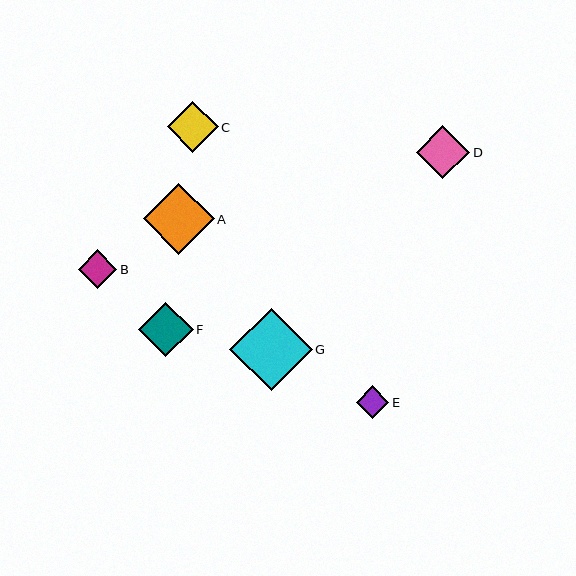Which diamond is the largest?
Diamond G is the largest with a size of approximately 83 pixels.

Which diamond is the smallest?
Diamond E is the smallest with a size of approximately 33 pixels.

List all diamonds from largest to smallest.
From largest to smallest: G, A, F, D, C, B, E.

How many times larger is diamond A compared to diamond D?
Diamond A is approximately 1.3 times the size of diamond D.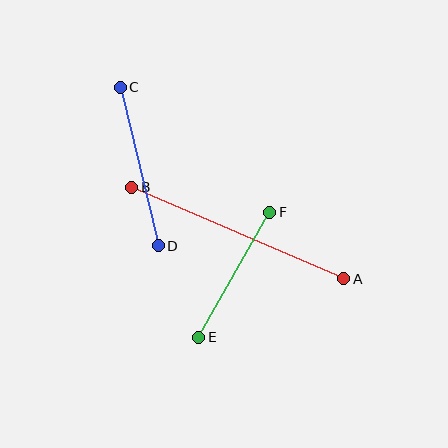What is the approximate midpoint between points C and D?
The midpoint is at approximately (139, 167) pixels.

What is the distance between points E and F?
The distance is approximately 144 pixels.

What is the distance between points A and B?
The distance is approximately 231 pixels.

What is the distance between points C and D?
The distance is approximately 163 pixels.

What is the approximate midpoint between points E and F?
The midpoint is at approximately (234, 275) pixels.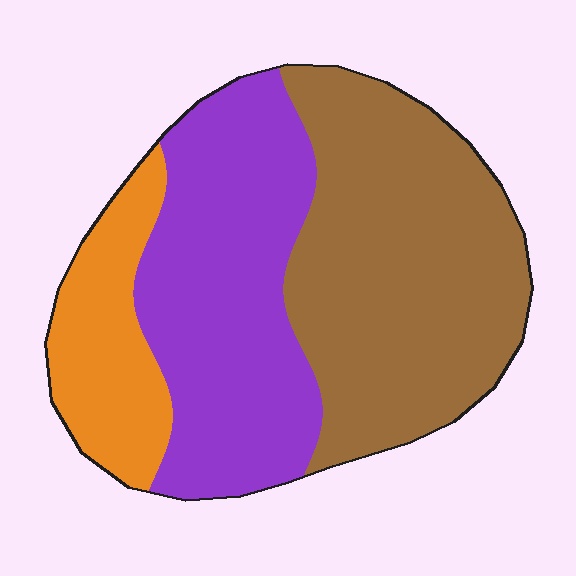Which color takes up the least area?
Orange, at roughly 15%.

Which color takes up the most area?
Brown, at roughly 45%.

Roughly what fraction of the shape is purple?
Purple takes up between a quarter and a half of the shape.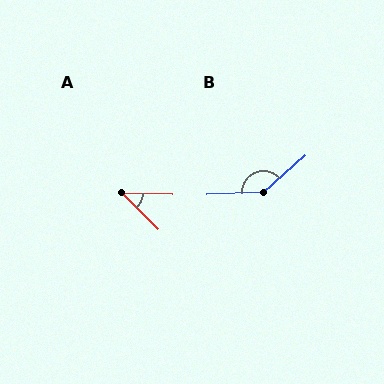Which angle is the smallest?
A, at approximately 43 degrees.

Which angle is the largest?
B, at approximately 142 degrees.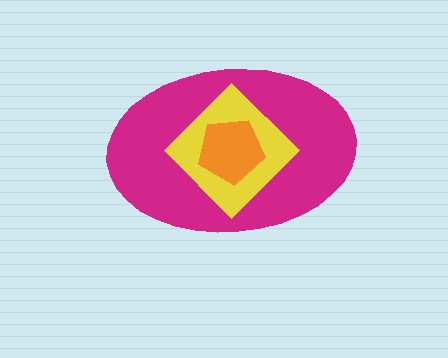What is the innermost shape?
The orange pentagon.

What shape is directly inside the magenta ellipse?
The yellow diamond.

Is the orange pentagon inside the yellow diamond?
Yes.